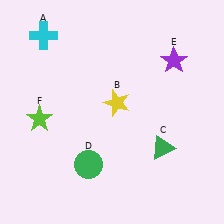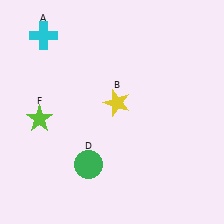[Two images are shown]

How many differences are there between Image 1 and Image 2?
There are 2 differences between the two images.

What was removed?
The purple star (E), the green triangle (C) were removed in Image 2.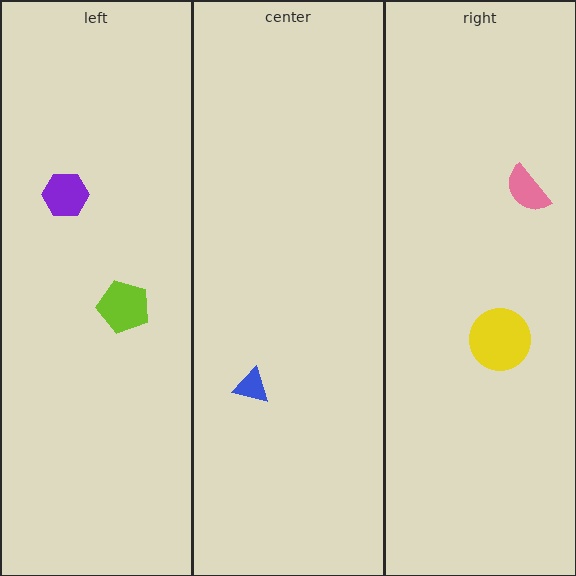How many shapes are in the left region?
2.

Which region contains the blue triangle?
The center region.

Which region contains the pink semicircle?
The right region.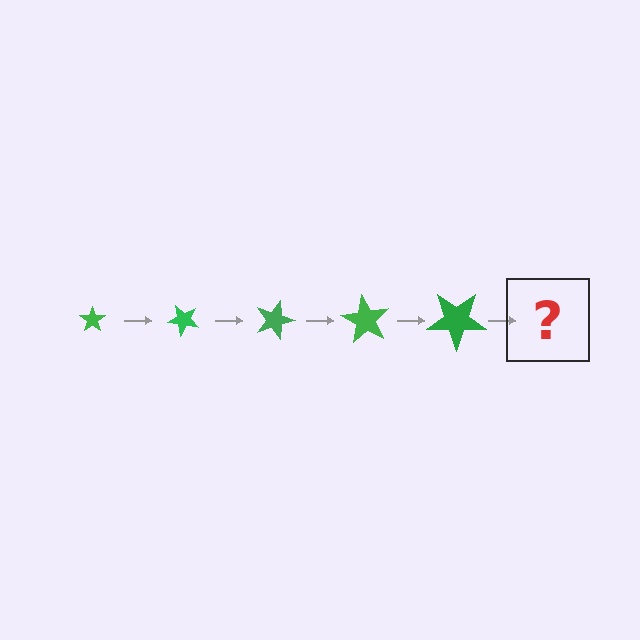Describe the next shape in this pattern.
It should be a star, larger than the previous one and rotated 225 degrees from the start.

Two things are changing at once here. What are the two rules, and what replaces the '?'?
The two rules are that the star grows larger each step and it rotates 45 degrees each step. The '?' should be a star, larger than the previous one and rotated 225 degrees from the start.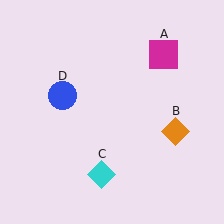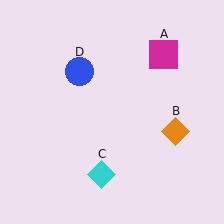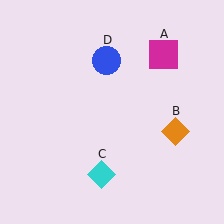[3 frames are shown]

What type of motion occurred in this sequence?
The blue circle (object D) rotated clockwise around the center of the scene.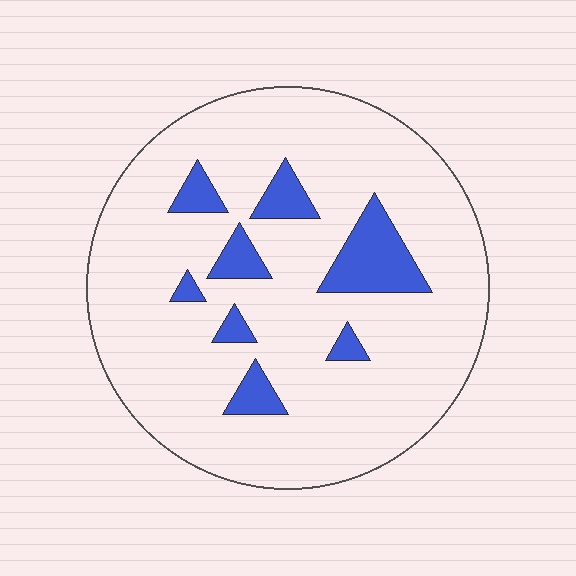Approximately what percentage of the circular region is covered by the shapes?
Approximately 15%.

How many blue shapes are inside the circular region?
8.